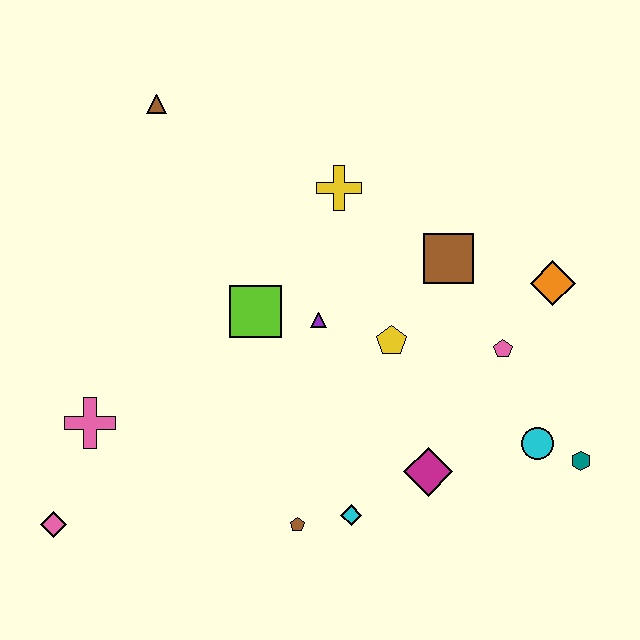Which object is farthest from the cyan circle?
The brown triangle is farthest from the cyan circle.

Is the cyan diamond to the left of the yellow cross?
No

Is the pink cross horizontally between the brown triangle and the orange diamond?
No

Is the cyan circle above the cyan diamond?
Yes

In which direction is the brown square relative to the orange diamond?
The brown square is to the left of the orange diamond.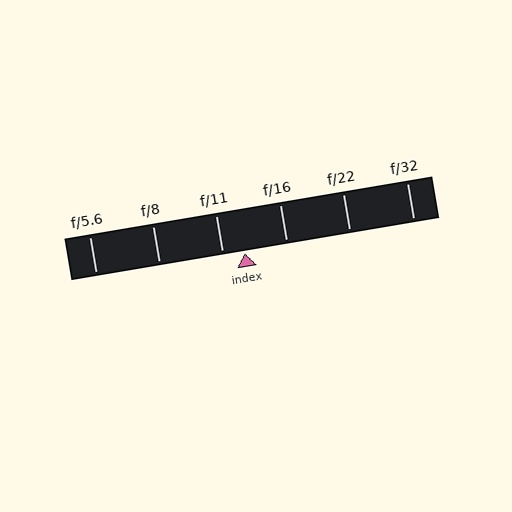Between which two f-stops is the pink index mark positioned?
The index mark is between f/11 and f/16.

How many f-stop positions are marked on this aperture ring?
There are 6 f-stop positions marked.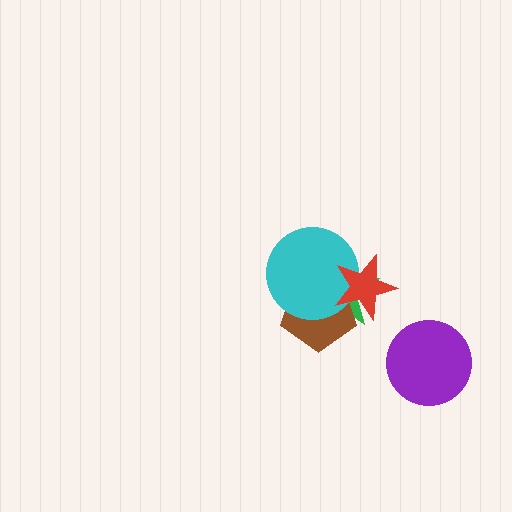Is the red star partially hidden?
No, no other shape covers it.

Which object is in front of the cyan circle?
The red star is in front of the cyan circle.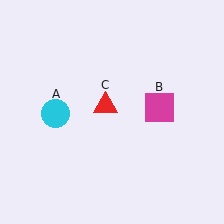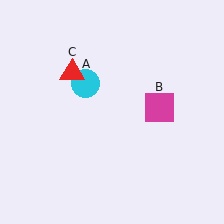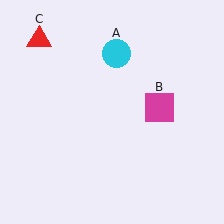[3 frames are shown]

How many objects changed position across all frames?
2 objects changed position: cyan circle (object A), red triangle (object C).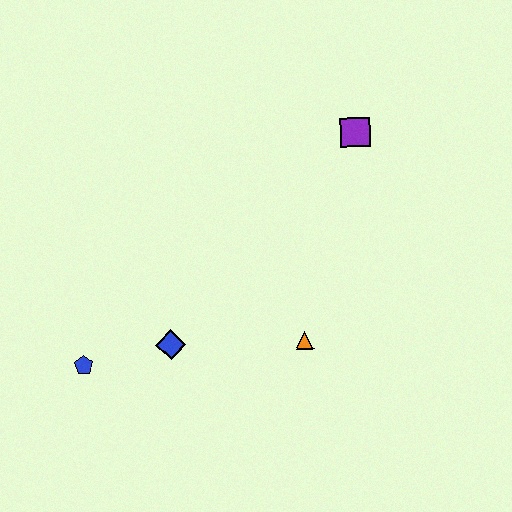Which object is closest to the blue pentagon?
The blue diamond is closest to the blue pentagon.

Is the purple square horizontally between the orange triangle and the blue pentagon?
No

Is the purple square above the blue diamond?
Yes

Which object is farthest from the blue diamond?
The purple square is farthest from the blue diamond.